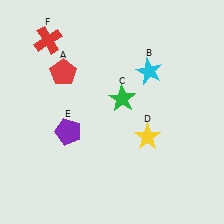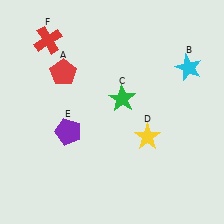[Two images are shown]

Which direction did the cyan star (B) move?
The cyan star (B) moved right.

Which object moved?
The cyan star (B) moved right.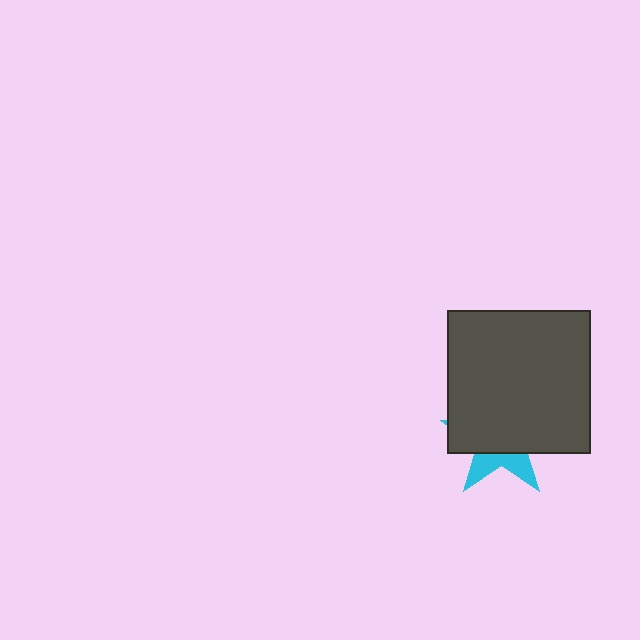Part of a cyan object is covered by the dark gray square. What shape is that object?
It is a star.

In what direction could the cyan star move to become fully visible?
The cyan star could move down. That would shift it out from behind the dark gray square entirely.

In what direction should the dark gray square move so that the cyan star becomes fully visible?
The dark gray square should move up. That is the shortest direction to clear the overlap and leave the cyan star fully visible.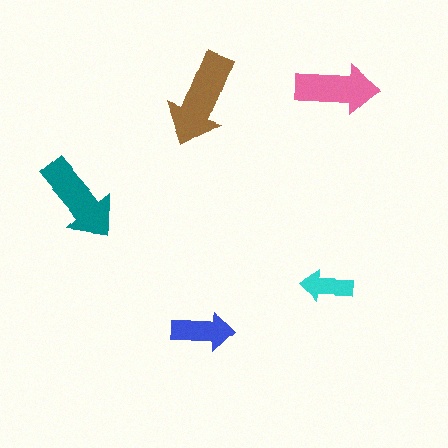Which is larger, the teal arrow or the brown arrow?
The brown one.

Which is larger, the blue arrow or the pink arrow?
The pink one.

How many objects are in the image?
There are 5 objects in the image.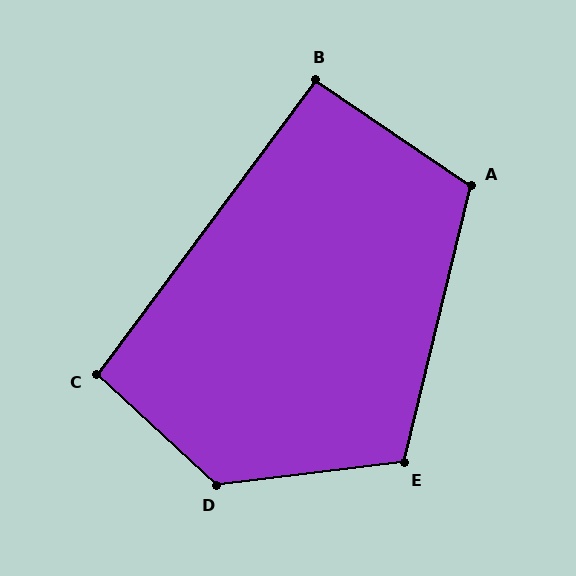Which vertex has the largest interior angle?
D, at approximately 130 degrees.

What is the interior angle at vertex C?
Approximately 96 degrees (obtuse).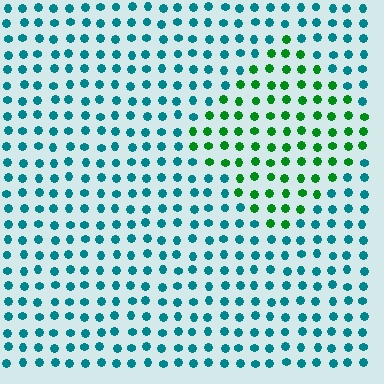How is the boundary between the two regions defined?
The boundary is defined purely by a slight shift in hue (about 53 degrees). Spacing, size, and orientation are identical on both sides.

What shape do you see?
I see a diamond.